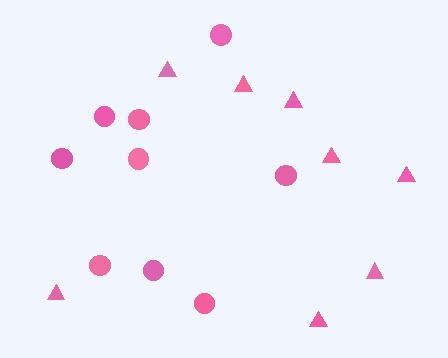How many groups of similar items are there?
There are 2 groups: one group of triangles (8) and one group of circles (9).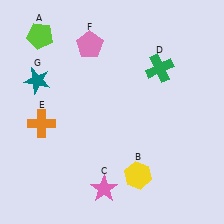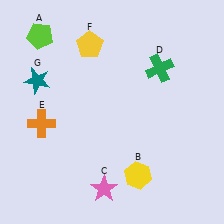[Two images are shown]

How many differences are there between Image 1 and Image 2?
There is 1 difference between the two images.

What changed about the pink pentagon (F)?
In Image 1, F is pink. In Image 2, it changed to yellow.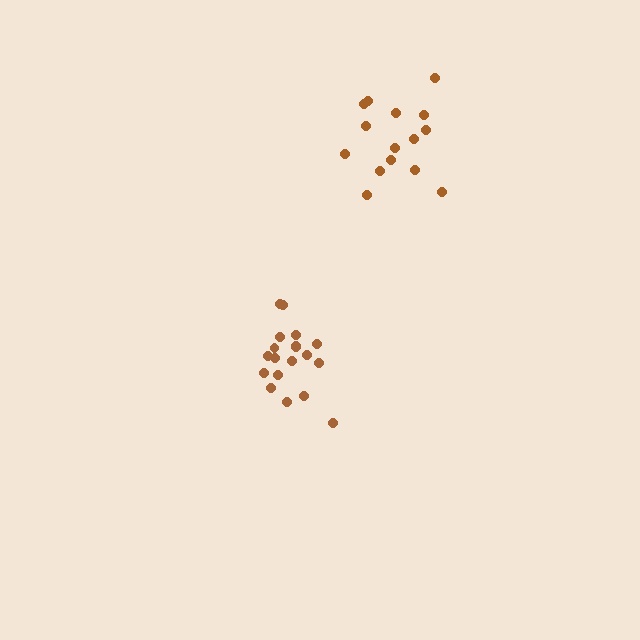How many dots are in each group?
Group 1: 15 dots, Group 2: 19 dots (34 total).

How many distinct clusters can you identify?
There are 2 distinct clusters.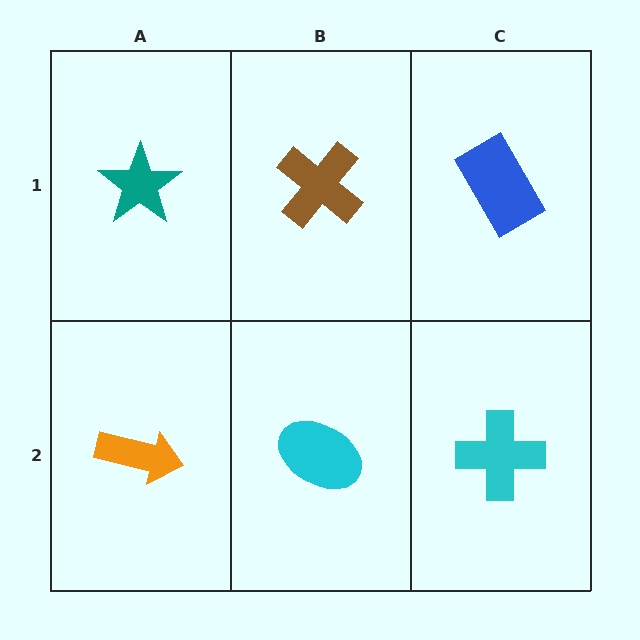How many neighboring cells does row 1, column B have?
3.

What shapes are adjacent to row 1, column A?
An orange arrow (row 2, column A), a brown cross (row 1, column B).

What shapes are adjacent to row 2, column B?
A brown cross (row 1, column B), an orange arrow (row 2, column A), a cyan cross (row 2, column C).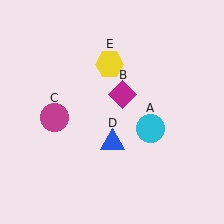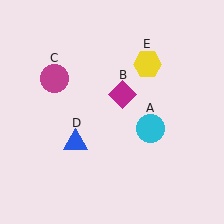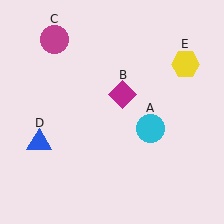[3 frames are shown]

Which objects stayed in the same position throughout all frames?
Cyan circle (object A) and magenta diamond (object B) remained stationary.